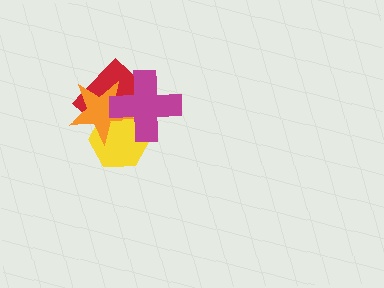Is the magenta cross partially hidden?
No, no other shape covers it.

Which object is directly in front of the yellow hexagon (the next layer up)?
The orange star is directly in front of the yellow hexagon.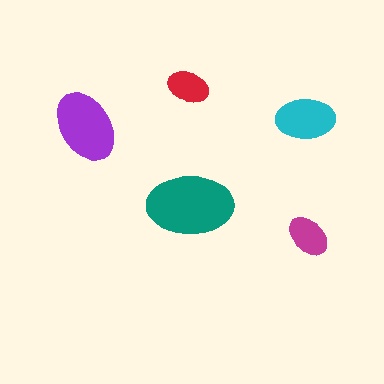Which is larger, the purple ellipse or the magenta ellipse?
The purple one.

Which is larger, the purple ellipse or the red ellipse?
The purple one.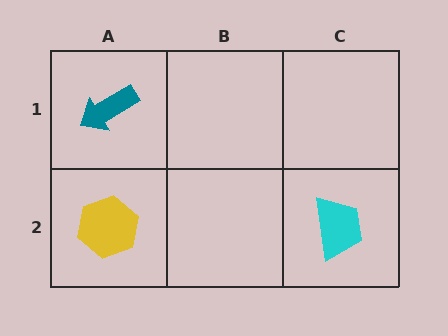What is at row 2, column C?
A cyan trapezoid.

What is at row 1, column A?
A teal arrow.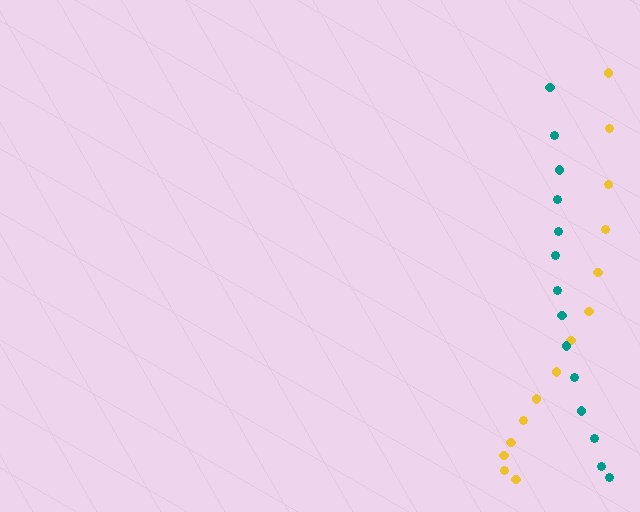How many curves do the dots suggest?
There are 2 distinct paths.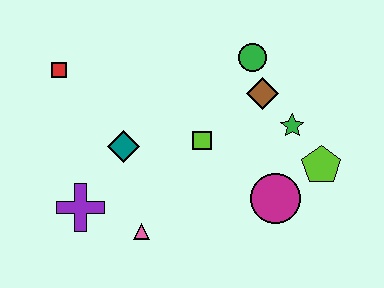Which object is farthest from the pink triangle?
The green circle is farthest from the pink triangle.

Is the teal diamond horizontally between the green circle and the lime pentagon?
No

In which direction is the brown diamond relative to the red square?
The brown diamond is to the right of the red square.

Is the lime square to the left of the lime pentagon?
Yes